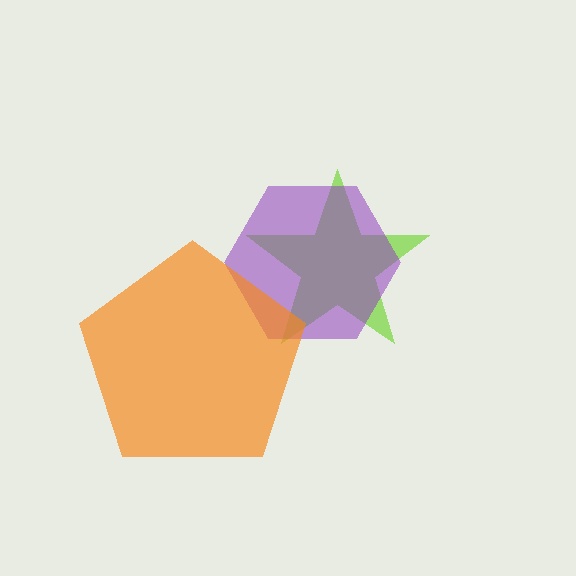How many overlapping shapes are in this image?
There are 3 overlapping shapes in the image.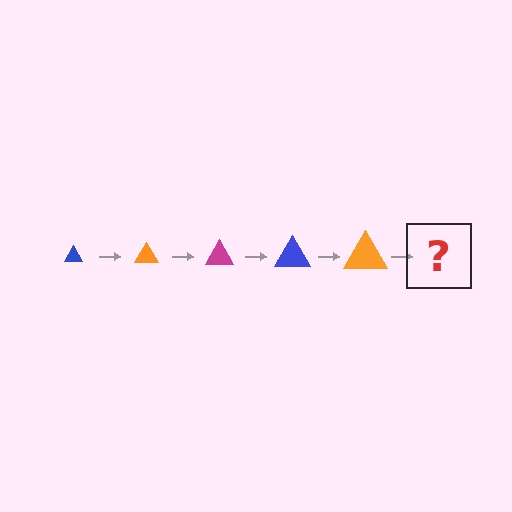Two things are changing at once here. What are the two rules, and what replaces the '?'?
The two rules are that the triangle grows larger each step and the color cycles through blue, orange, and magenta. The '?' should be a magenta triangle, larger than the previous one.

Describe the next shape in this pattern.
It should be a magenta triangle, larger than the previous one.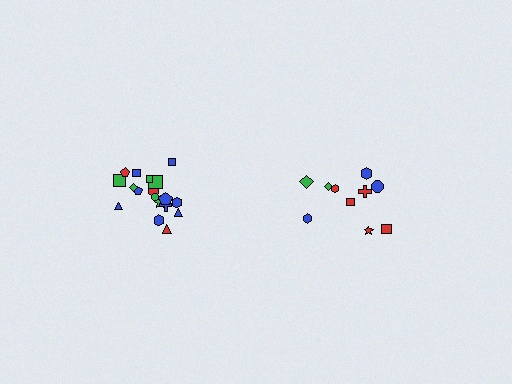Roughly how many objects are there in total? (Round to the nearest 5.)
Roughly 30 objects in total.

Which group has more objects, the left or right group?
The left group.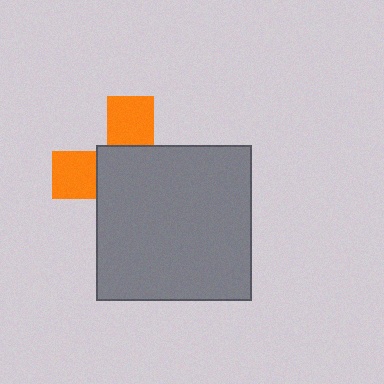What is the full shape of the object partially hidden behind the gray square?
The partially hidden object is an orange cross.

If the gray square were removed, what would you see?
You would see the complete orange cross.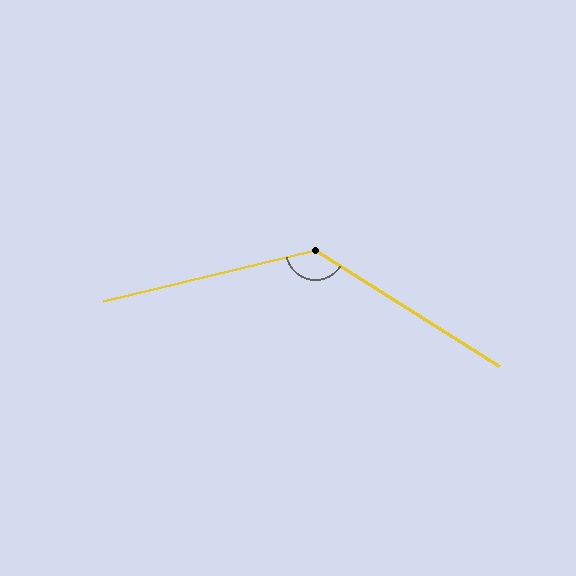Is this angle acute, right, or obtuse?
It is obtuse.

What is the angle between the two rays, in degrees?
Approximately 134 degrees.